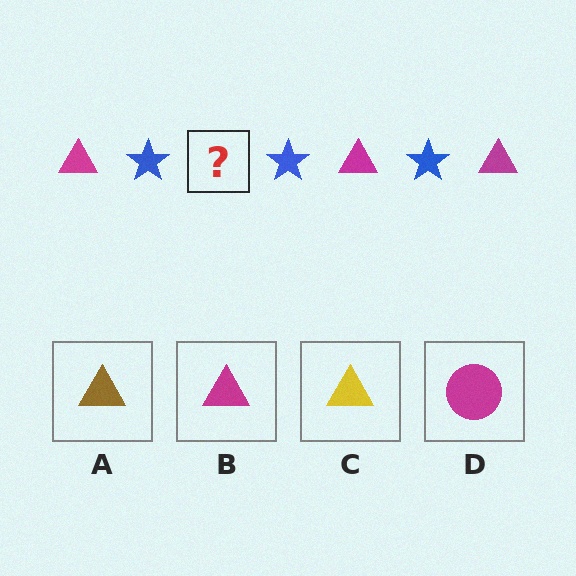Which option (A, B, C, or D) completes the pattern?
B.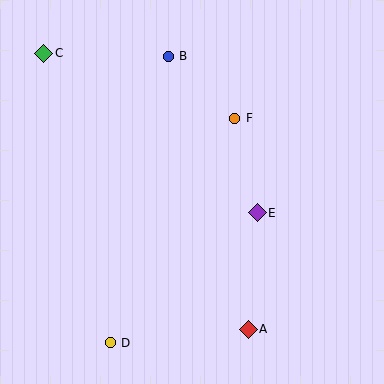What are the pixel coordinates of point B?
Point B is at (168, 56).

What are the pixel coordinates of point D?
Point D is at (110, 343).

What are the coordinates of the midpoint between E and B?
The midpoint between E and B is at (213, 135).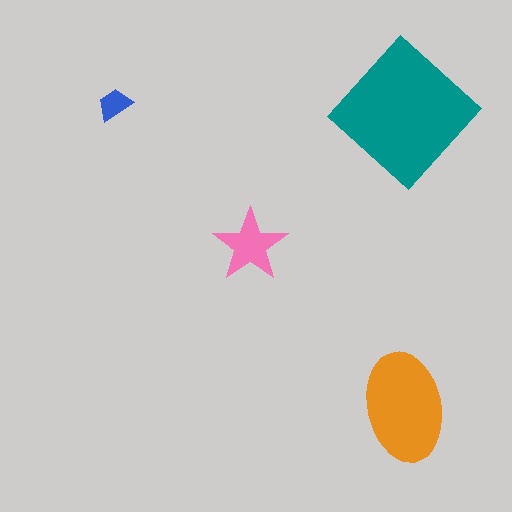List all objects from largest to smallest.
The teal diamond, the orange ellipse, the pink star, the blue trapezoid.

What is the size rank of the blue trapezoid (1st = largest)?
4th.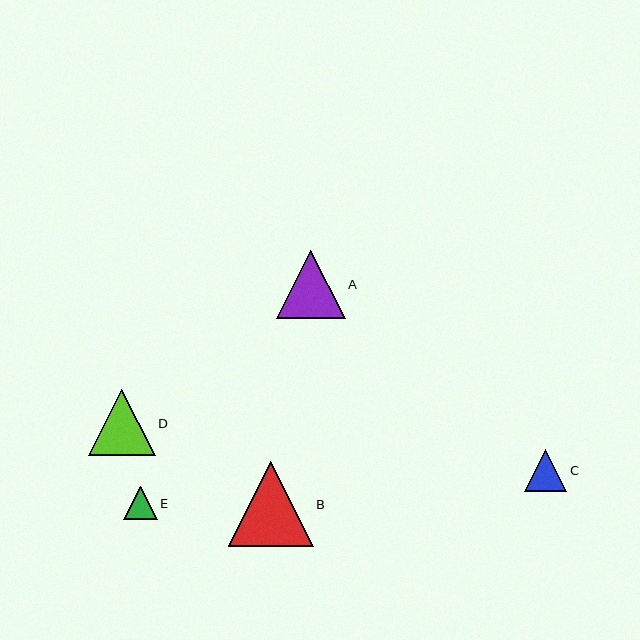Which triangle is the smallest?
Triangle E is the smallest with a size of approximately 33 pixels.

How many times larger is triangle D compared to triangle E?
Triangle D is approximately 2.0 times the size of triangle E.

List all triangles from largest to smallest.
From largest to smallest: B, A, D, C, E.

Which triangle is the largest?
Triangle B is the largest with a size of approximately 85 pixels.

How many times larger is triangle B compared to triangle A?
Triangle B is approximately 1.2 times the size of triangle A.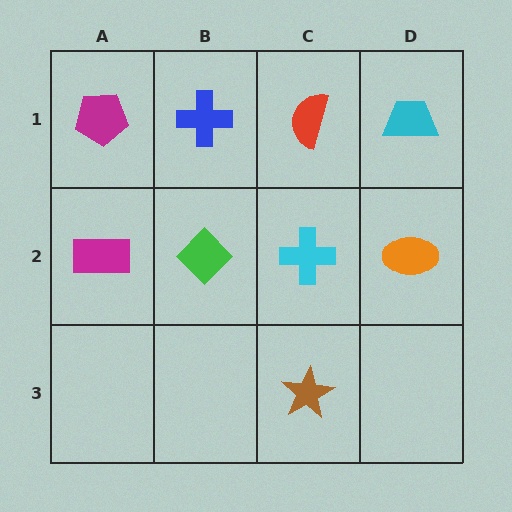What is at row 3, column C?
A brown star.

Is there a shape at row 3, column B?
No, that cell is empty.